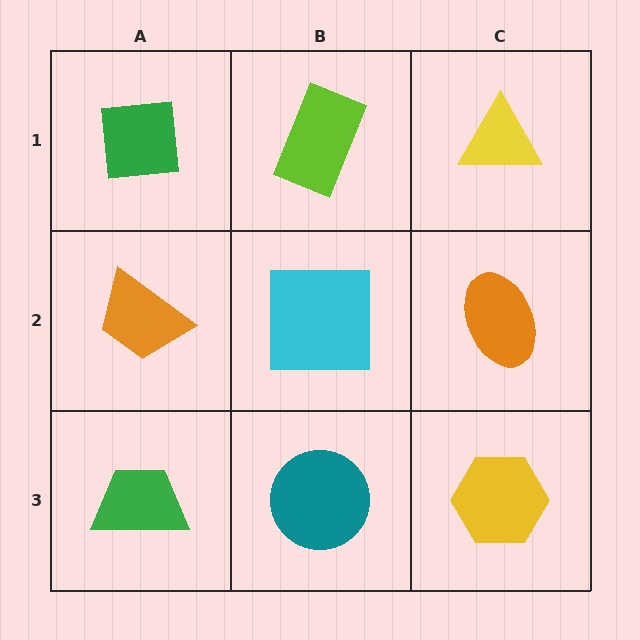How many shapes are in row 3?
3 shapes.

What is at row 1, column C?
A yellow triangle.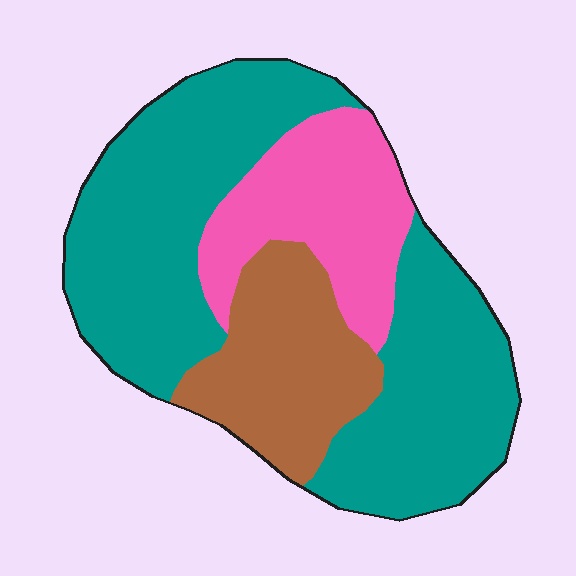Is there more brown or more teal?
Teal.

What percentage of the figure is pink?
Pink covers around 20% of the figure.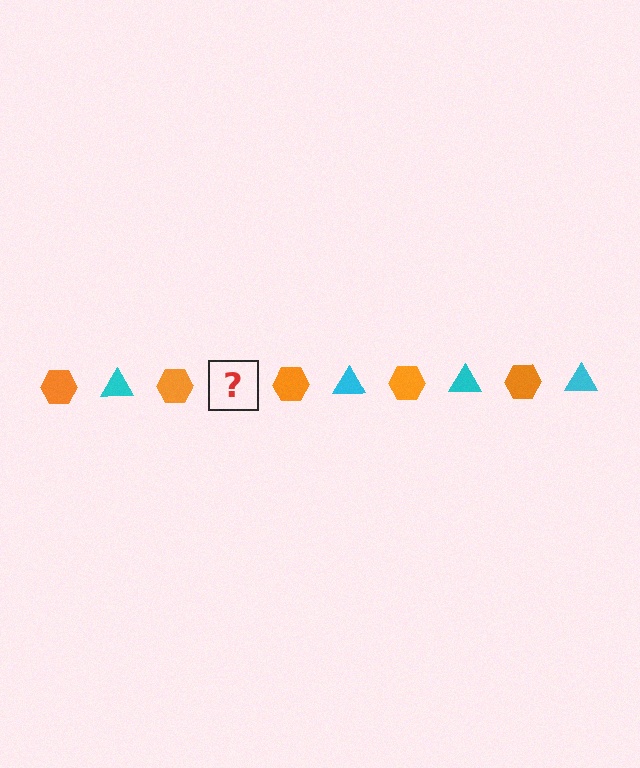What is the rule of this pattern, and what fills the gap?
The rule is that the pattern alternates between orange hexagon and cyan triangle. The gap should be filled with a cyan triangle.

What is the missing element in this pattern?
The missing element is a cyan triangle.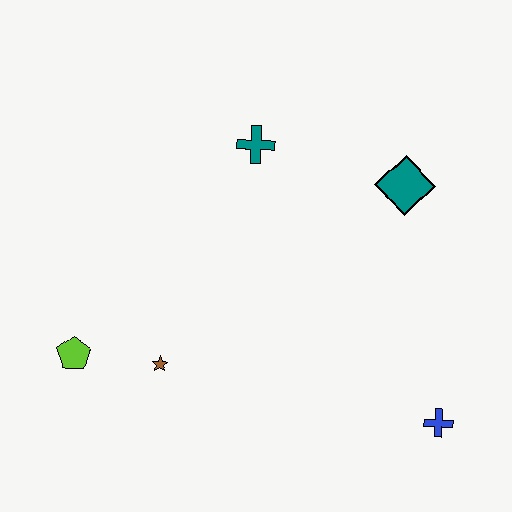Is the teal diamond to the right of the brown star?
Yes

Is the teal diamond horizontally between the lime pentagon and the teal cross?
No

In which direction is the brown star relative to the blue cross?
The brown star is to the left of the blue cross.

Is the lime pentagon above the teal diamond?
No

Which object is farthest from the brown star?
The teal diamond is farthest from the brown star.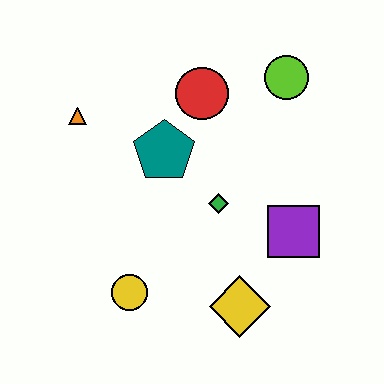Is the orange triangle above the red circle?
No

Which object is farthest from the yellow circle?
The lime circle is farthest from the yellow circle.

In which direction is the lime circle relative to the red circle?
The lime circle is to the right of the red circle.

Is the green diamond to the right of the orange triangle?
Yes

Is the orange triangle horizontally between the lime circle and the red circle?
No